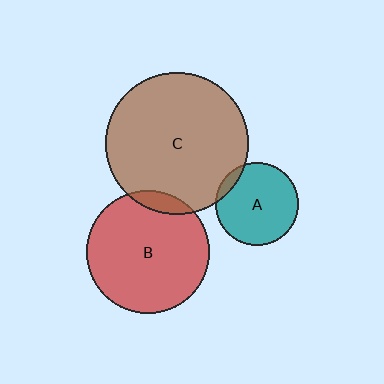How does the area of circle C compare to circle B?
Approximately 1.3 times.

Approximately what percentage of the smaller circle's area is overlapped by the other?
Approximately 10%.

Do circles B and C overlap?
Yes.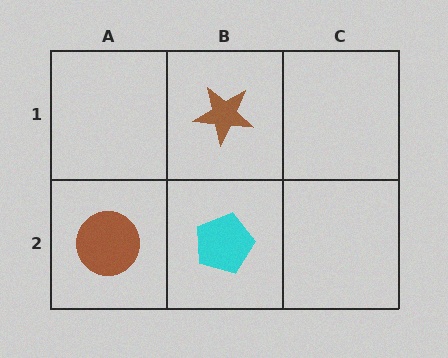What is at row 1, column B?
A brown star.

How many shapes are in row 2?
2 shapes.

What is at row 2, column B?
A cyan pentagon.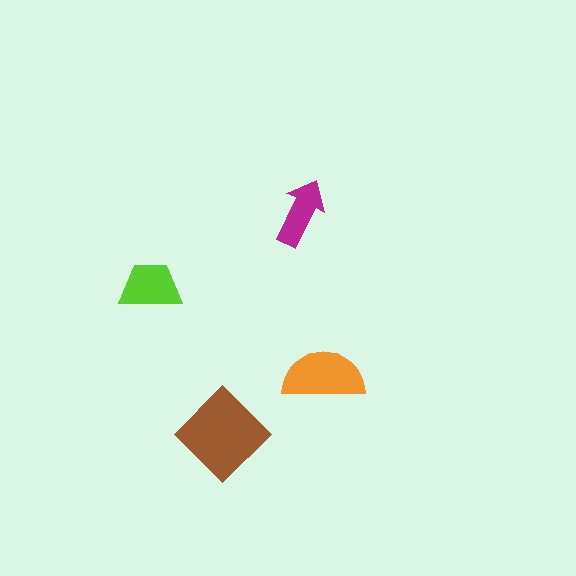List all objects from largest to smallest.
The brown diamond, the orange semicircle, the lime trapezoid, the magenta arrow.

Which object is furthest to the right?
The orange semicircle is rightmost.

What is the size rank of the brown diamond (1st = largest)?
1st.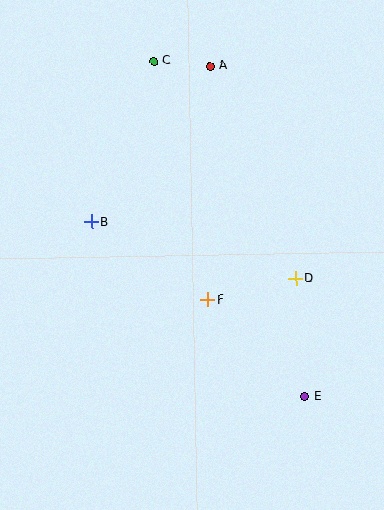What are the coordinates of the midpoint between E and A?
The midpoint between E and A is at (257, 231).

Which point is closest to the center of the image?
Point F at (208, 299) is closest to the center.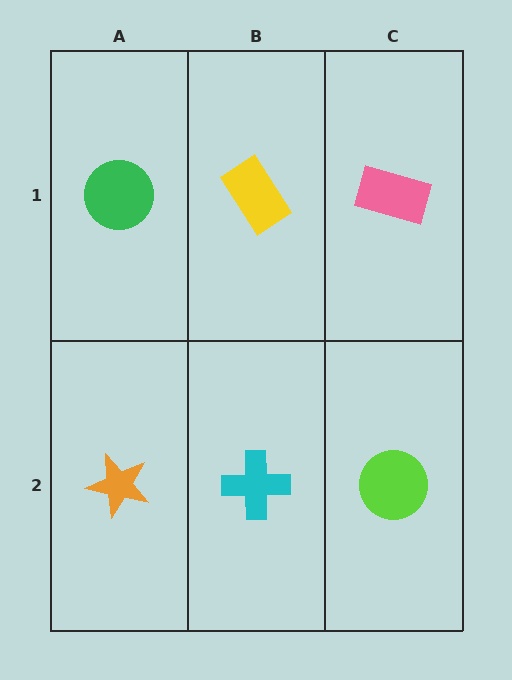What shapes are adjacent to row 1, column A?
An orange star (row 2, column A), a yellow rectangle (row 1, column B).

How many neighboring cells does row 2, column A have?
2.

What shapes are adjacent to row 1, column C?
A lime circle (row 2, column C), a yellow rectangle (row 1, column B).